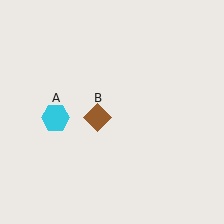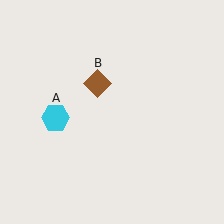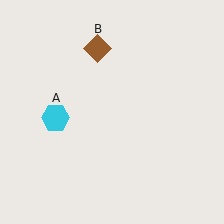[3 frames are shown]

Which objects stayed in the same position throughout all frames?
Cyan hexagon (object A) remained stationary.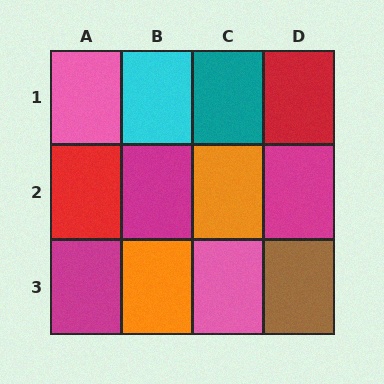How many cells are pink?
2 cells are pink.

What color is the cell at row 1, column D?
Red.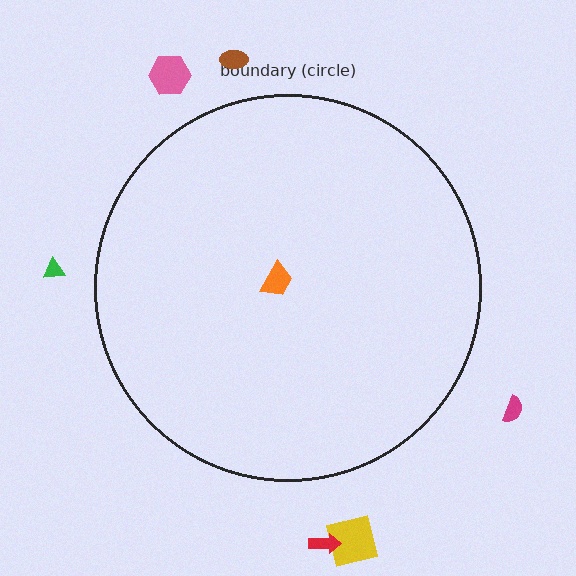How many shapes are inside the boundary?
1 inside, 6 outside.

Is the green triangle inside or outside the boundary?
Outside.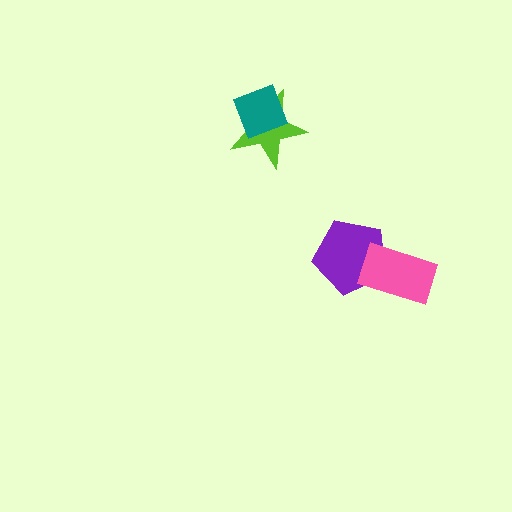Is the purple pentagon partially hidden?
Yes, it is partially covered by another shape.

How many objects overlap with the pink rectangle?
1 object overlaps with the pink rectangle.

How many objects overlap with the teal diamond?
1 object overlaps with the teal diamond.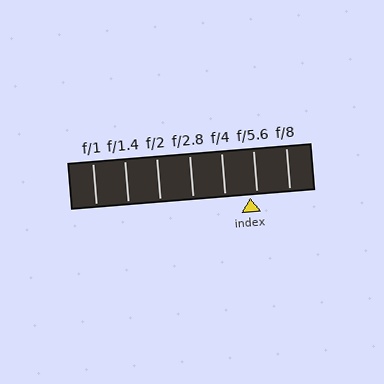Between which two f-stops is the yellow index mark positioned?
The index mark is between f/4 and f/5.6.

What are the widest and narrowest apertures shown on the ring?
The widest aperture shown is f/1 and the narrowest is f/8.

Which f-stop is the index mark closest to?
The index mark is closest to f/5.6.